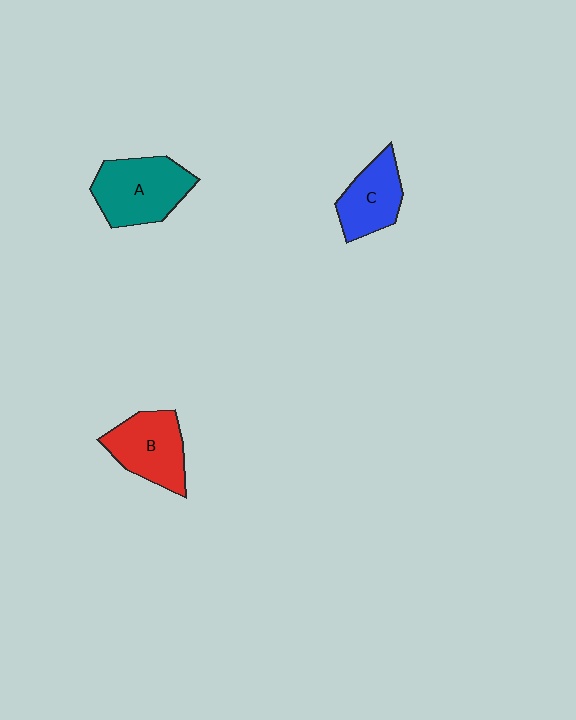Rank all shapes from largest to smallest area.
From largest to smallest: A (teal), B (red), C (blue).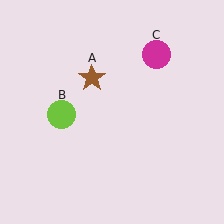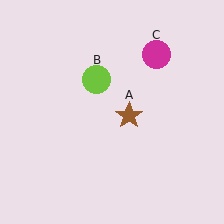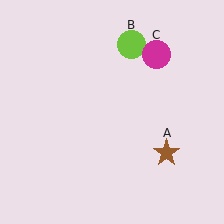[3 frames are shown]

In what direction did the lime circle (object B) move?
The lime circle (object B) moved up and to the right.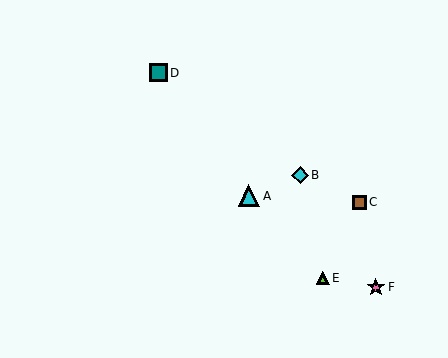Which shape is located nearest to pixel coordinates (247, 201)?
The cyan triangle (labeled A) at (249, 196) is nearest to that location.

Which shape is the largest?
The cyan triangle (labeled A) is the largest.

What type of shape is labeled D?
Shape D is a teal square.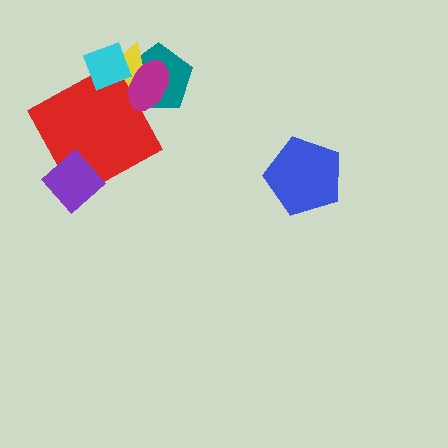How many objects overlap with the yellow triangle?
4 objects overlap with the yellow triangle.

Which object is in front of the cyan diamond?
The magenta ellipse is in front of the cyan diamond.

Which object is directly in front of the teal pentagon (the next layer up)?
The yellow triangle is directly in front of the teal pentagon.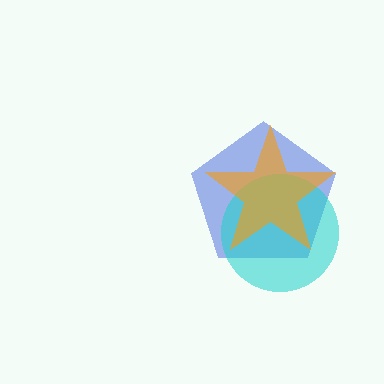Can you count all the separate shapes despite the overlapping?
Yes, there are 3 separate shapes.